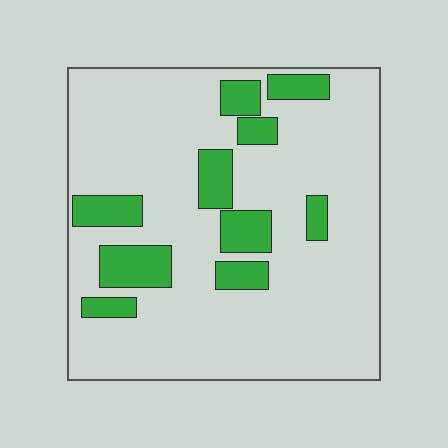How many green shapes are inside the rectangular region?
10.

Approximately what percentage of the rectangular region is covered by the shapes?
Approximately 20%.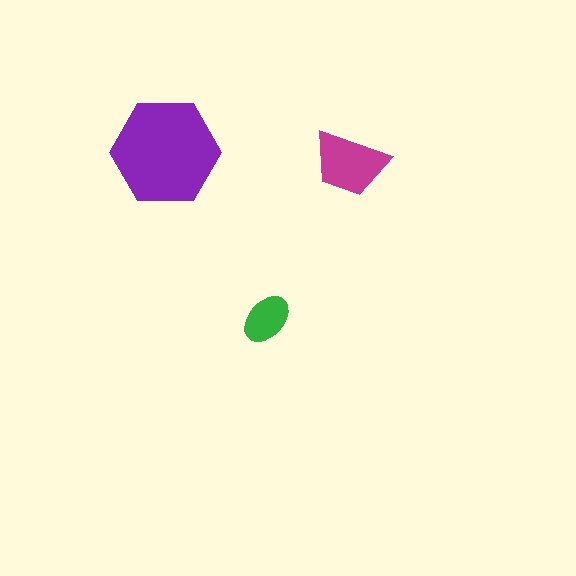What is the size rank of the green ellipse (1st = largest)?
3rd.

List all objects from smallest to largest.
The green ellipse, the magenta trapezoid, the purple hexagon.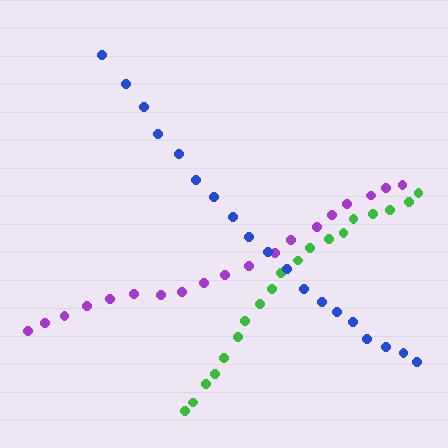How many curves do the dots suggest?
There are 3 distinct paths.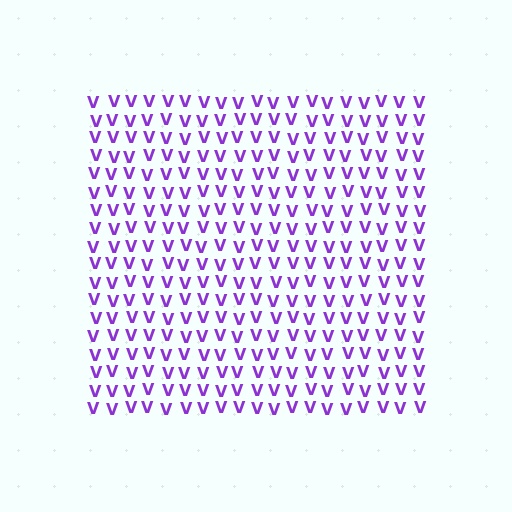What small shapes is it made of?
It is made of small letter V's.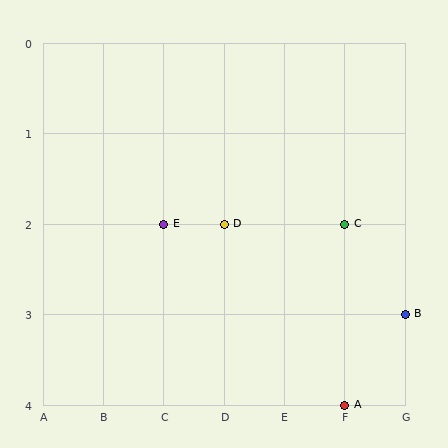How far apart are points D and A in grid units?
Points D and A are 2 columns and 2 rows apart (about 2.8 grid units diagonally).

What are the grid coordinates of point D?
Point D is at grid coordinates (D, 2).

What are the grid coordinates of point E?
Point E is at grid coordinates (C, 2).